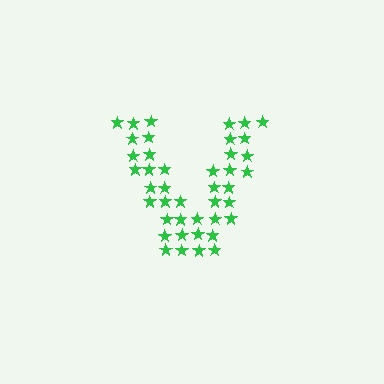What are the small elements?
The small elements are stars.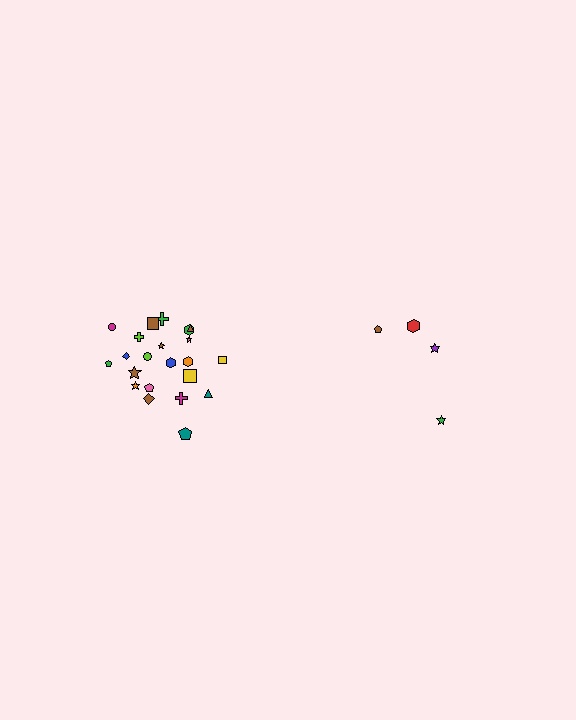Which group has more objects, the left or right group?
The left group.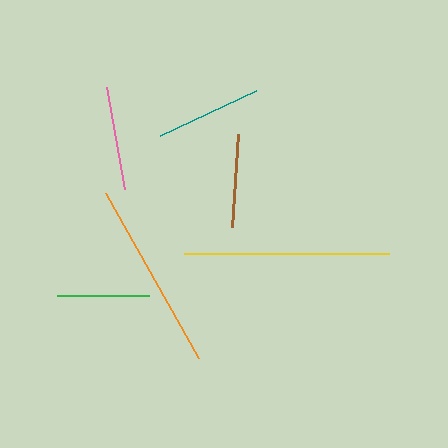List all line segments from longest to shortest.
From longest to shortest: yellow, orange, teal, pink, brown, green.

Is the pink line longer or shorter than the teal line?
The teal line is longer than the pink line.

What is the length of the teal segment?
The teal segment is approximately 106 pixels long.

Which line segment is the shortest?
The green line is the shortest at approximately 92 pixels.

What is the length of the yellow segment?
The yellow segment is approximately 205 pixels long.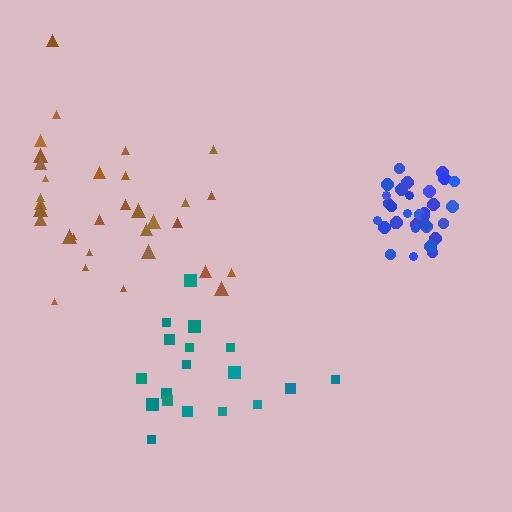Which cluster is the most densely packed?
Blue.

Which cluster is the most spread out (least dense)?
Brown.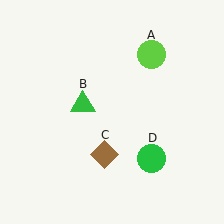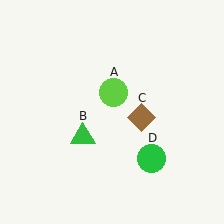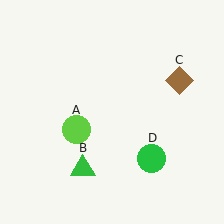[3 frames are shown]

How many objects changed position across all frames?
3 objects changed position: lime circle (object A), green triangle (object B), brown diamond (object C).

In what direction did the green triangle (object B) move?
The green triangle (object B) moved down.